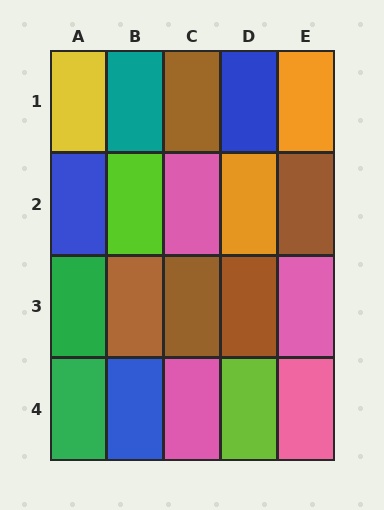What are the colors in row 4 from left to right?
Green, blue, pink, lime, pink.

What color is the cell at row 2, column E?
Brown.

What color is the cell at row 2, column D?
Orange.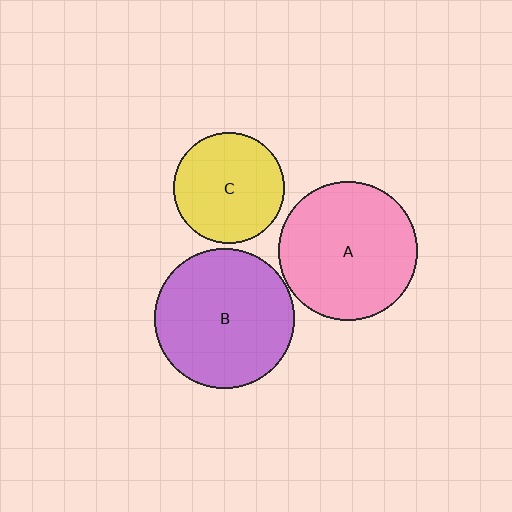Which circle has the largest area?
Circle B (purple).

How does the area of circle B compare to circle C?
Approximately 1.6 times.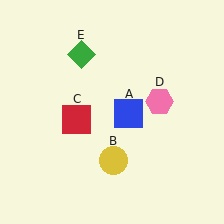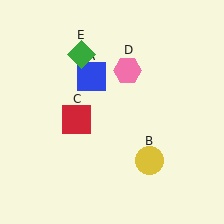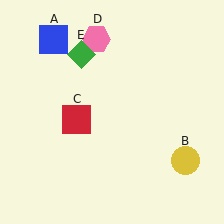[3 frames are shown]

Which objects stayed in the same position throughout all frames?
Red square (object C) and green diamond (object E) remained stationary.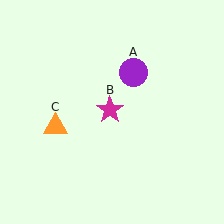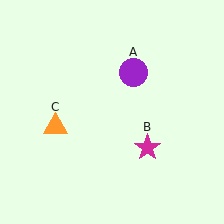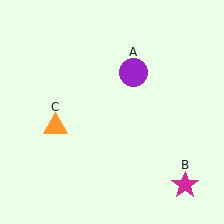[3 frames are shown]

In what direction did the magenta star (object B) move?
The magenta star (object B) moved down and to the right.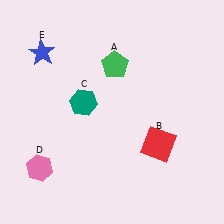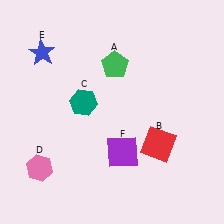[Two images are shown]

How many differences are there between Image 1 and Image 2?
There is 1 difference between the two images.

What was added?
A purple square (F) was added in Image 2.